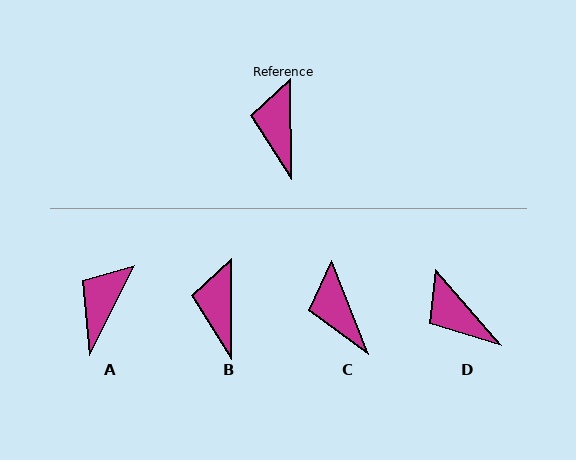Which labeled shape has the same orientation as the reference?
B.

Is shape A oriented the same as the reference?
No, it is off by about 27 degrees.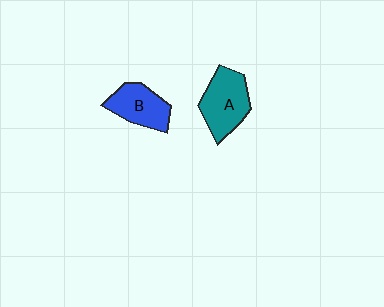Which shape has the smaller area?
Shape B (blue).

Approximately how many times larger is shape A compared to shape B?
Approximately 1.2 times.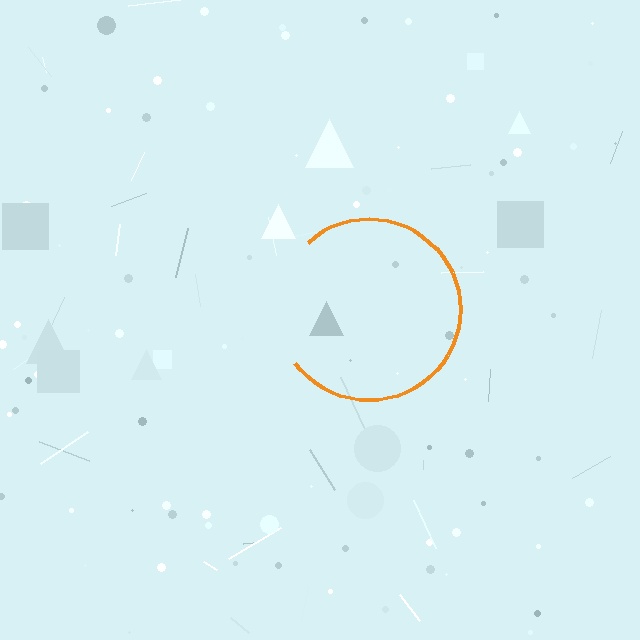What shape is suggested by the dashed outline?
The dashed outline suggests a circle.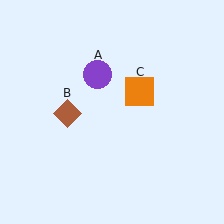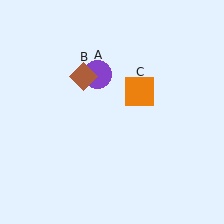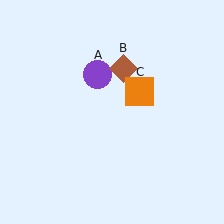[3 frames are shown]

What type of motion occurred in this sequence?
The brown diamond (object B) rotated clockwise around the center of the scene.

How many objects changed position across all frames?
1 object changed position: brown diamond (object B).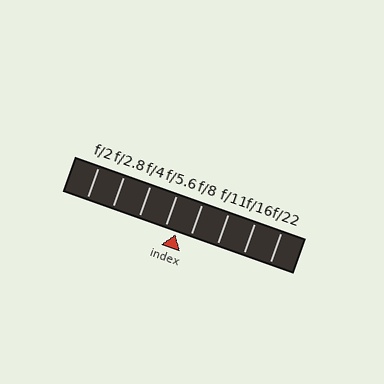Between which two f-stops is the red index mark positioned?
The index mark is between f/5.6 and f/8.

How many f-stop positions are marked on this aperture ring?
There are 8 f-stop positions marked.